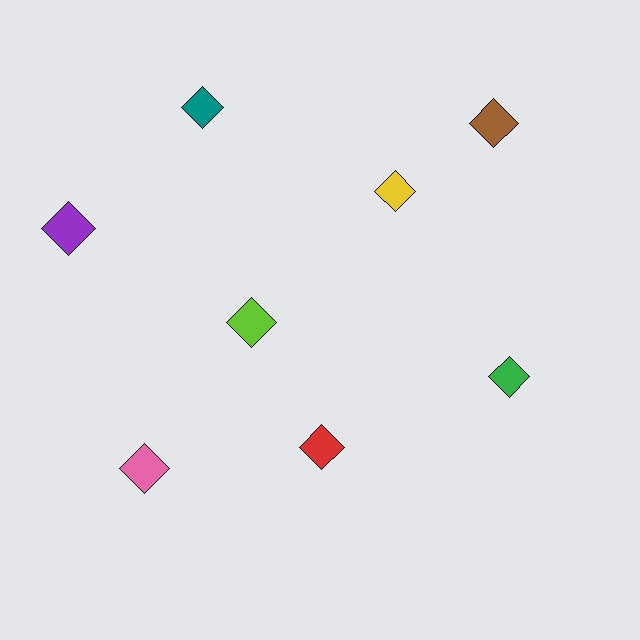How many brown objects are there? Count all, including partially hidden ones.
There is 1 brown object.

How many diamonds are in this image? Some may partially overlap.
There are 8 diamonds.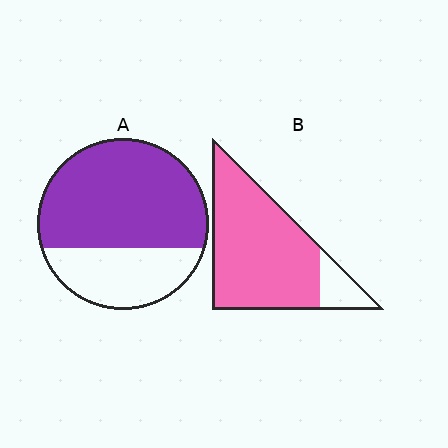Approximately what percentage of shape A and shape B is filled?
A is approximately 70% and B is approximately 85%.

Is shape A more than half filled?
Yes.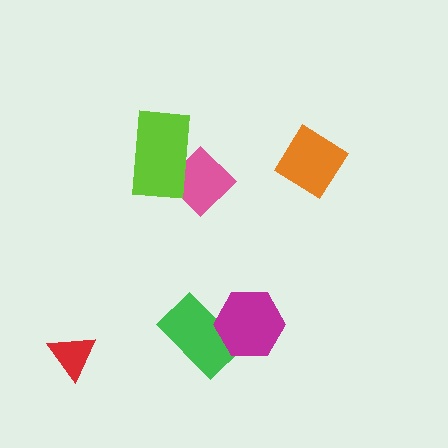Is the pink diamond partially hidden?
Yes, it is partially covered by another shape.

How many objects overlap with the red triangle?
0 objects overlap with the red triangle.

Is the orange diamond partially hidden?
No, no other shape covers it.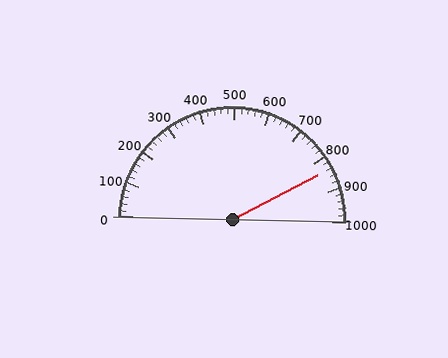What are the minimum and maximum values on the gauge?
The gauge ranges from 0 to 1000.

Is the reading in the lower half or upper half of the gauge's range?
The reading is in the upper half of the range (0 to 1000).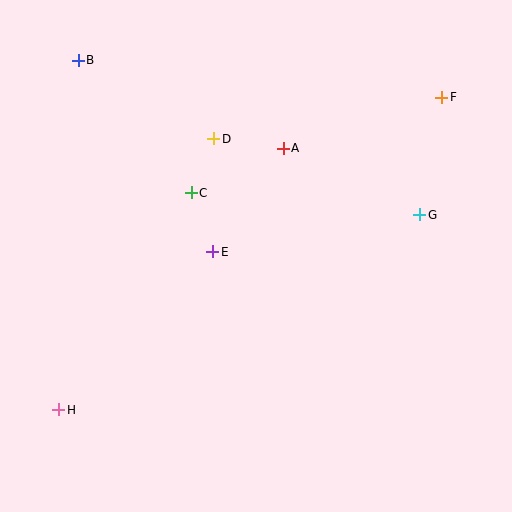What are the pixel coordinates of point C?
Point C is at (191, 193).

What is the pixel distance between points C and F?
The distance between C and F is 268 pixels.